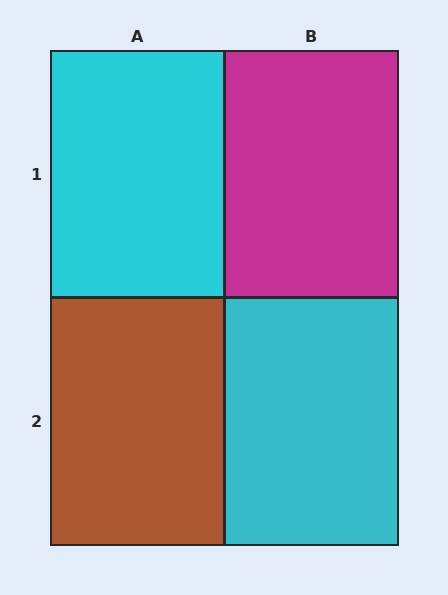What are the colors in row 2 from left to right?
Brown, cyan.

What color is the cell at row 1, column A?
Cyan.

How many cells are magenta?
1 cell is magenta.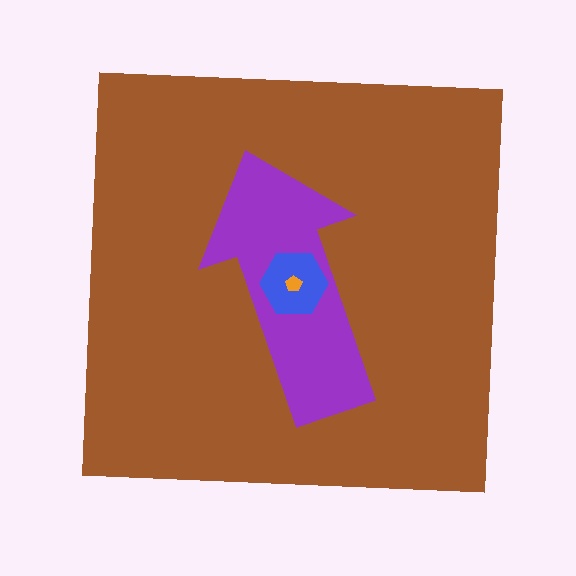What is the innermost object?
The orange pentagon.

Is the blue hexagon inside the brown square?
Yes.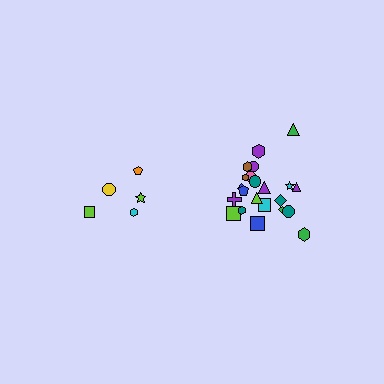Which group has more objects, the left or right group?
The right group.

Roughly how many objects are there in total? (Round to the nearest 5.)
Roughly 25 objects in total.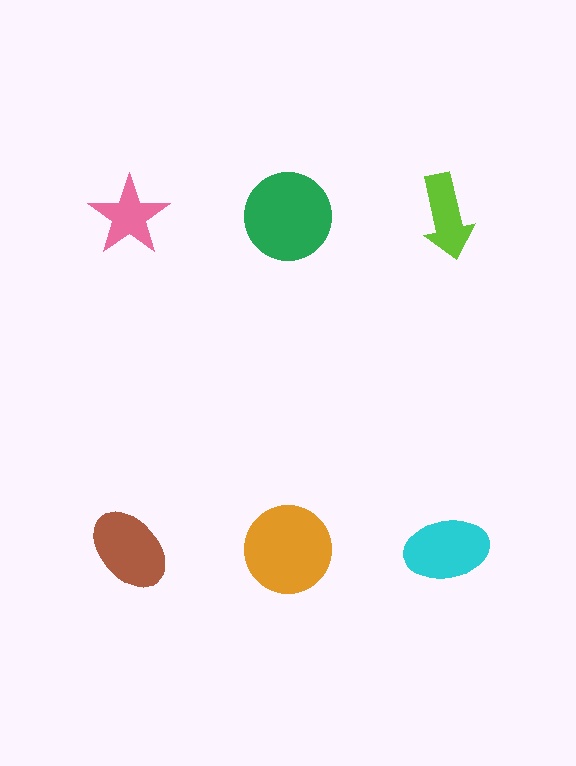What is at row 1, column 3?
A lime arrow.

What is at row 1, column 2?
A green circle.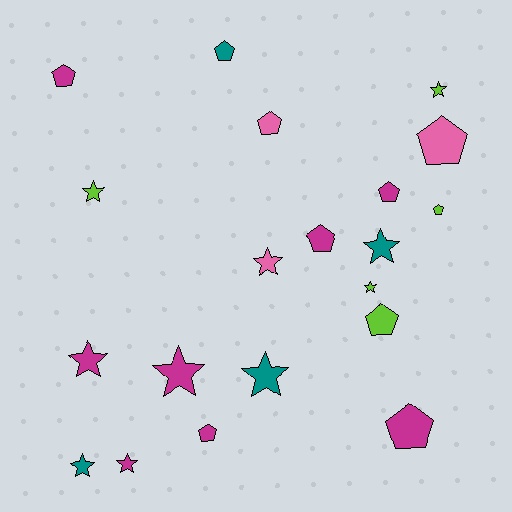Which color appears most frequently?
Magenta, with 8 objects.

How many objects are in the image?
There are 20 objects.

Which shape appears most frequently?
Pentagon, with 10 objects.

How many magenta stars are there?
There are 3 magenta stars.